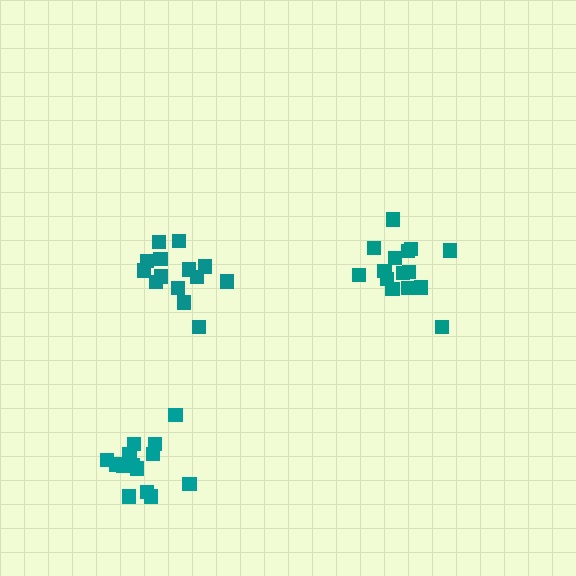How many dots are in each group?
Group 1: 14 dots, Group 2: 15 dots, Group 3: 15 dots (44 total).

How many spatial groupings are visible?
There are 3 spatial groupings.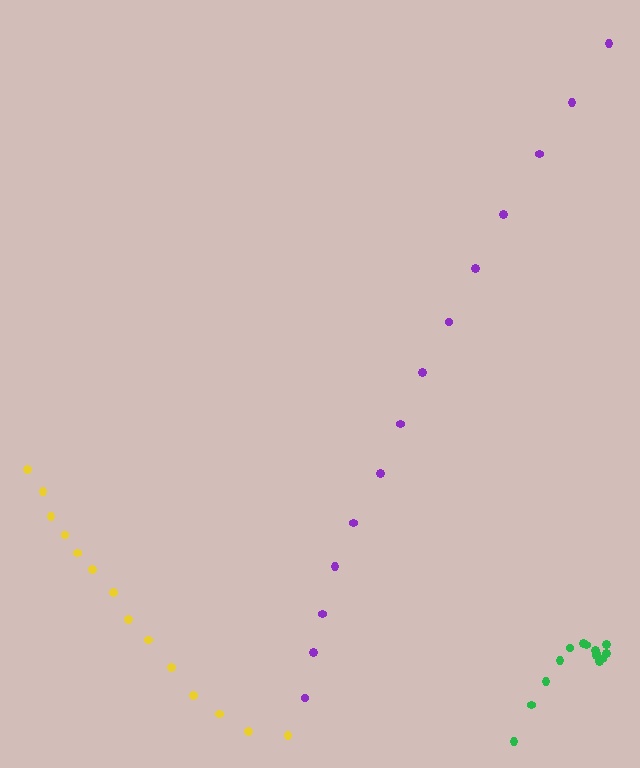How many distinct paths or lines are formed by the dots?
There are 3 distinct paths.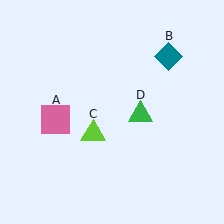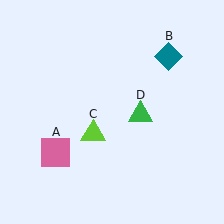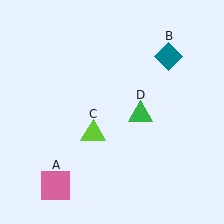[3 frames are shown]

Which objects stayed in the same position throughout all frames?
Teal diamond (object B) and lime triangle (object C) and green triangle (object D) remained stationary.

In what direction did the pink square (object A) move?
The pink square (object A) moved down.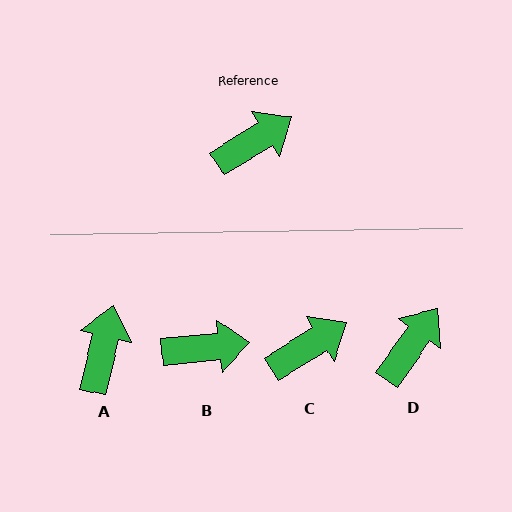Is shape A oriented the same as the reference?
No, it is off by about 44 degrees.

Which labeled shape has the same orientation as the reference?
C.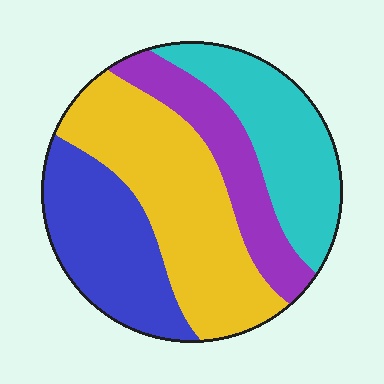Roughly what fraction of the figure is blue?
Blue covers around 25% of the figure.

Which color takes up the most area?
Yellow, at roughly 35%.